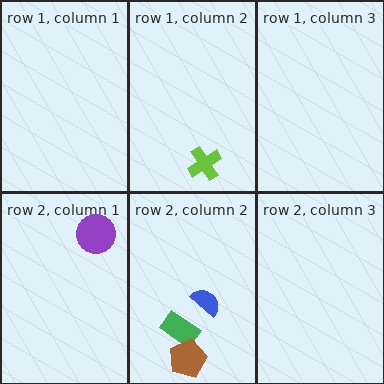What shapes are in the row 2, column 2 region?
The green rectangle, the blue semicircle, the brown pentagon.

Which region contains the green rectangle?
The row 2, column 2 region.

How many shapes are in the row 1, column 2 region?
1.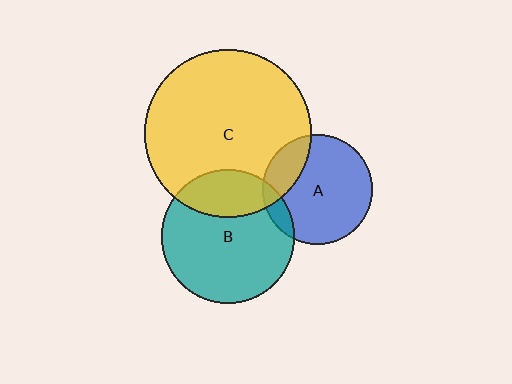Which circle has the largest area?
Circle C (yellow).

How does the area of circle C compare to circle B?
Approximately 1.6 times.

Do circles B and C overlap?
Yes.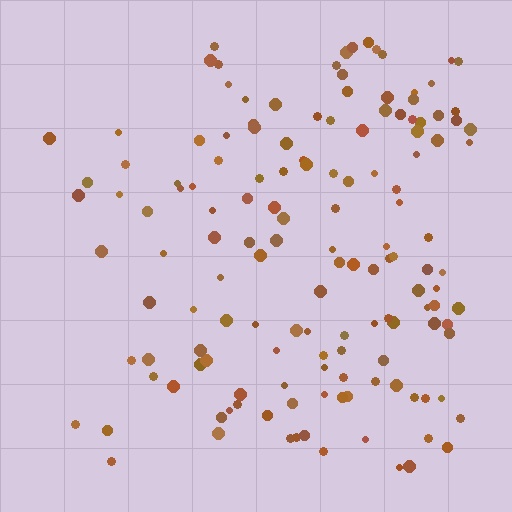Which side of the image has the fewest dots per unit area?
The left.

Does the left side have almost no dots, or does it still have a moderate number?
Still a moderate number, just noticeably fewer than the right.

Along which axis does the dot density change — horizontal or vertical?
Horizontal.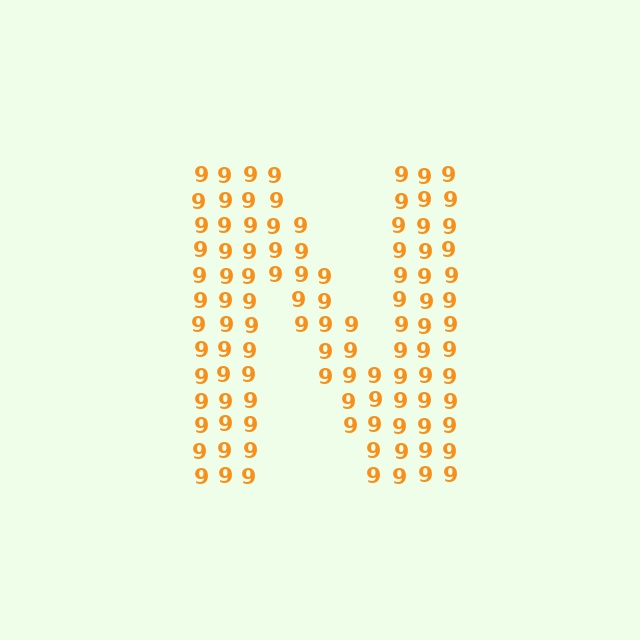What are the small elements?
The small elements are digit 9's.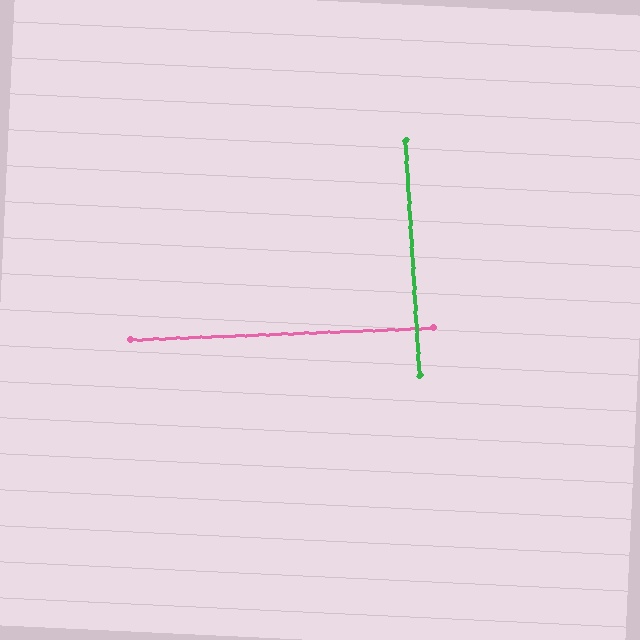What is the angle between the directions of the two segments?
Approximately 89 degrees.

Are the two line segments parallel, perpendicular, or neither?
Perpendicular — they meet at approximately 89°.